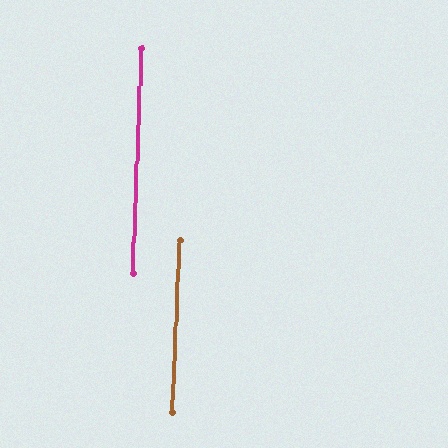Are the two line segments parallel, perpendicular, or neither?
Parallel — their directions differ by only 0.3°.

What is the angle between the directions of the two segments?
Approximately 0 degrees.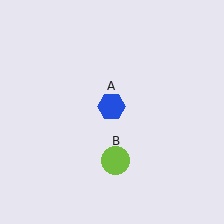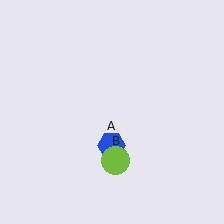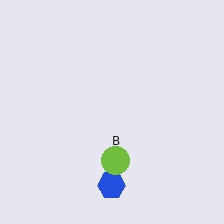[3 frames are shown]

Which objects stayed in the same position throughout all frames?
Lime circle (object B) remained stationary.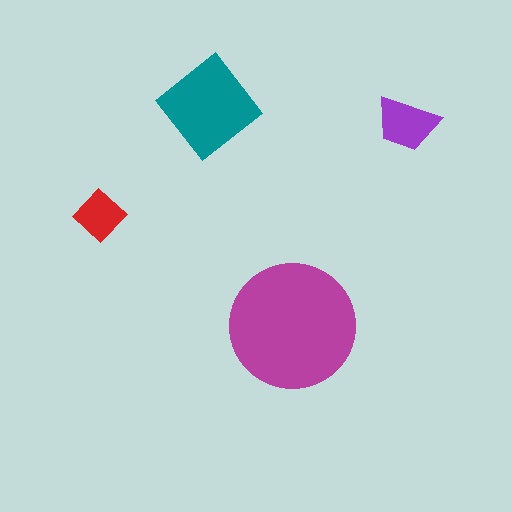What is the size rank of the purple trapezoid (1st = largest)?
3rd.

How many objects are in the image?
There are 4 objects in the image.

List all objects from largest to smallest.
The magenta circle, the teal diamond, the purple trapezoid, the red diamond.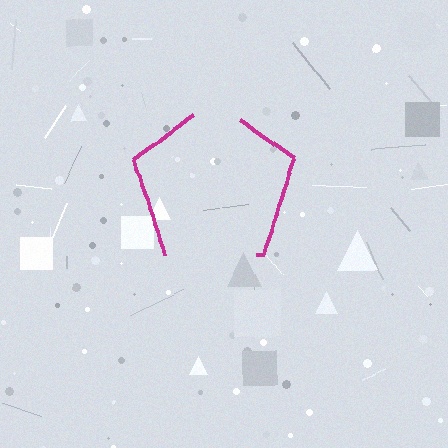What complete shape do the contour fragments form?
The contour fragments form a pentagon.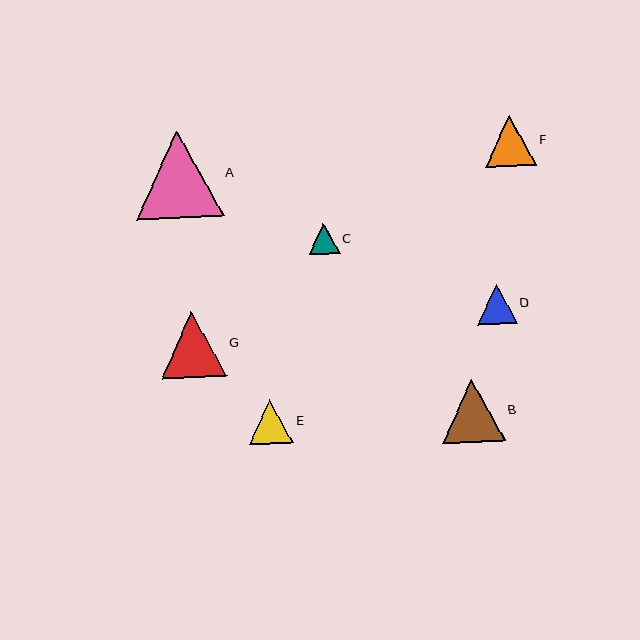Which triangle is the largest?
Triangle A is the largest with a size of approximately 87 pixels.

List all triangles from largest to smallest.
From largest to smallest: A, G, B, F, E, D, C.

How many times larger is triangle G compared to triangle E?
Triangle G is approximately 1.5 times the size of triangle E.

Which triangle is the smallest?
Triangle C is the smallest with a size of approximately 31 pixels.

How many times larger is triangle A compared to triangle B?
Triangle A is approximately 1.4 times the size of triangle B.